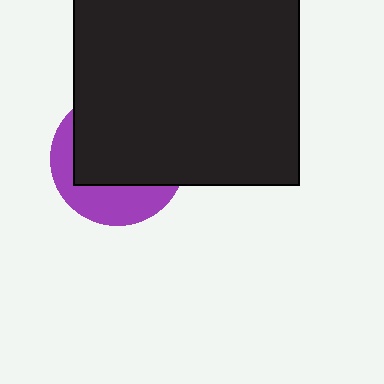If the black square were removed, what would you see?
You would see the complete purple circle.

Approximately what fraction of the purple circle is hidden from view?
Roughly 65% of the purple circle is hidden behind the black square.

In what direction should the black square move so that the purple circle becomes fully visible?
The black square should move up. That is the shortest direction to clear the overlap and leave the purple circle fully visible.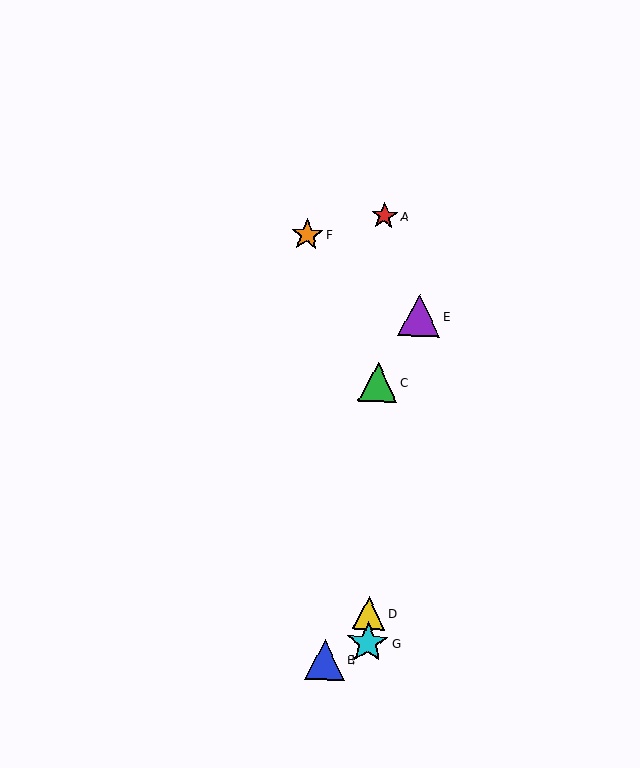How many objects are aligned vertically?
4 objects (A, C, D, G) are aligned vertically.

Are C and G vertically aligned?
Yes, both are at x≈378.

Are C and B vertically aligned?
No, C is at x≈378 and B is at x≈325.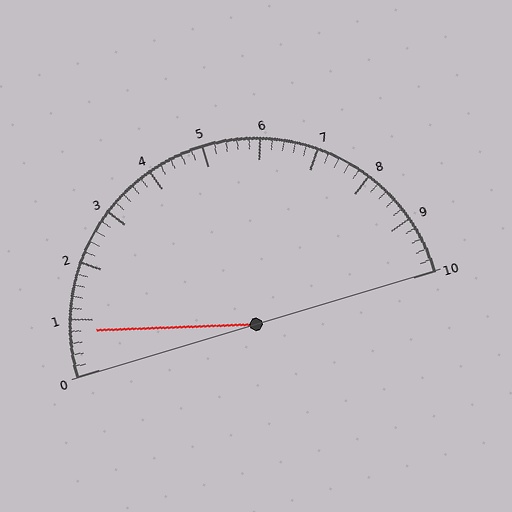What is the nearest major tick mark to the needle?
The nearest major tick mark is 1.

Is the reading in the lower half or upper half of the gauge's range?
The reading is in the lower half of the range (0 to 10).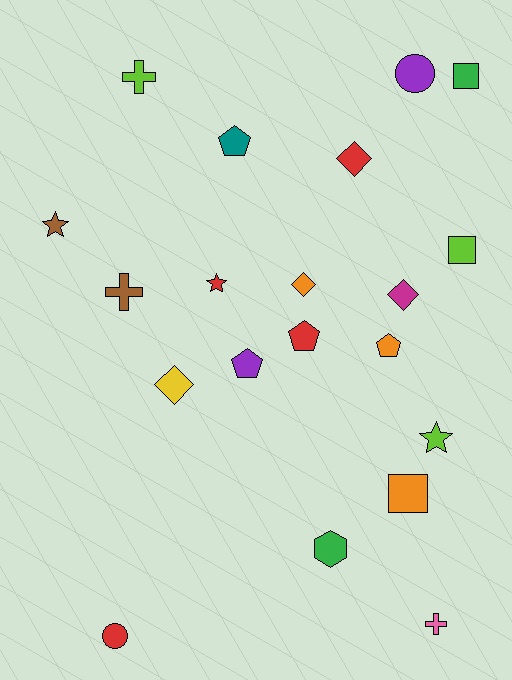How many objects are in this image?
There are 20 objects.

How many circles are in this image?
There are 2 circles.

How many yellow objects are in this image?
There is 1 yellow object.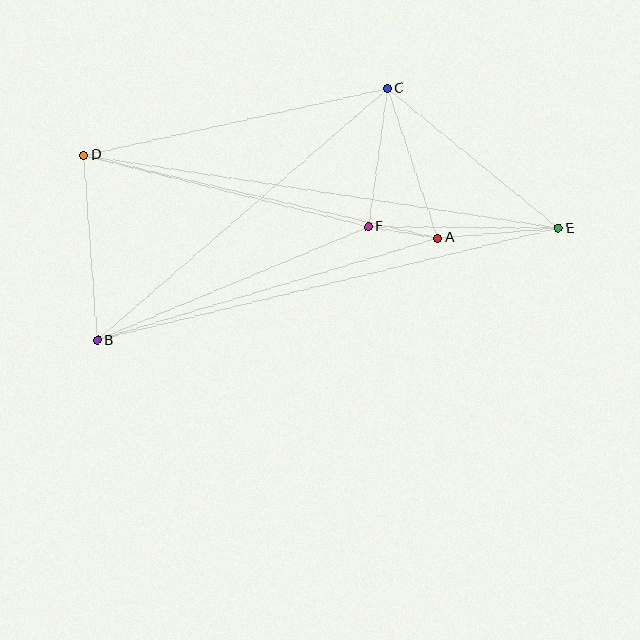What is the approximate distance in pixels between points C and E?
The distance between C and E is approximately 221 pixels.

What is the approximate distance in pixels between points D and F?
The distance between D and F is approximately 293 pixels.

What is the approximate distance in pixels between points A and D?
The distance between A and D is approximately 363 pixels.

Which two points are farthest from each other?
Points D and E are farthest from each other.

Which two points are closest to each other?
Points A and F are closest to each other.